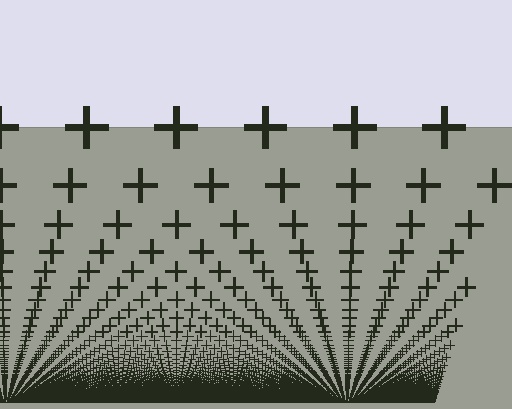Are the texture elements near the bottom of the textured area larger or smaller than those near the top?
Smaller. The gradient is inverted — elements near the bottom are smaller and denser.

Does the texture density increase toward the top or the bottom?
Density increases toward the bottom.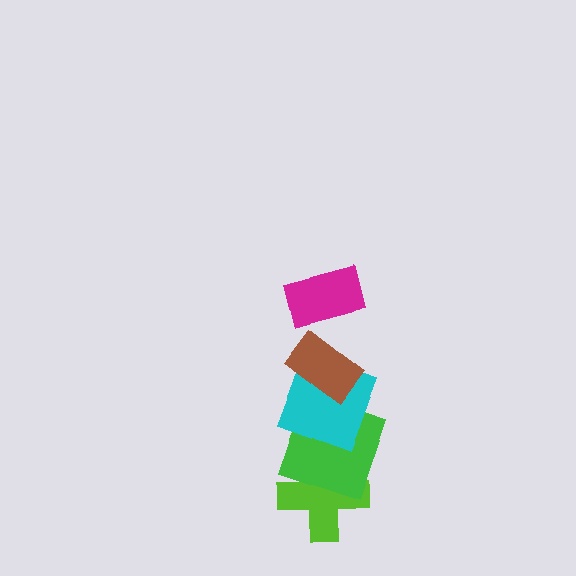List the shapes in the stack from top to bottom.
From top to bottom: the magenta rectangle, the brown rectangle, the cyan square, the green square, the lime cross.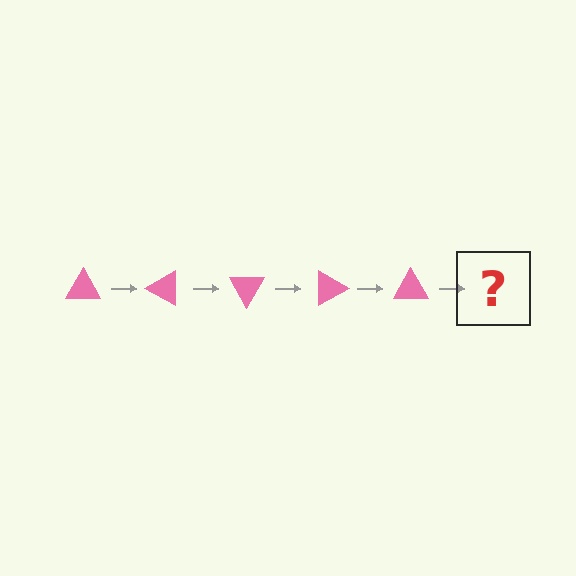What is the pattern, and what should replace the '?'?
The pattern is that the triangle rotates 30 degrees each step. The '?' should be a pink triangle rotated 150 degrees.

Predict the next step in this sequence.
The next step is a pink triangle rotated 150 degrees.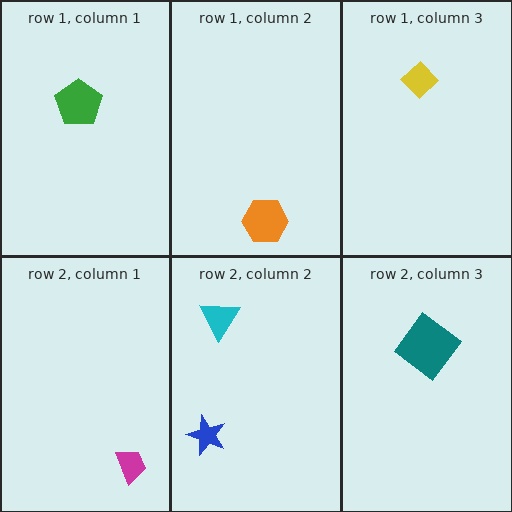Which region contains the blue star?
The row 2, column 2 region.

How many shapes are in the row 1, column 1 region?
1.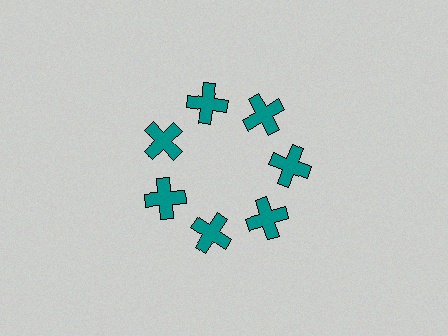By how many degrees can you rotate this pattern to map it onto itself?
The pattern maps onto itself every 51 degrees of rotation.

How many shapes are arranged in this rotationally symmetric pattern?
There are 7 shapes, arranged in 7 groups of 1.